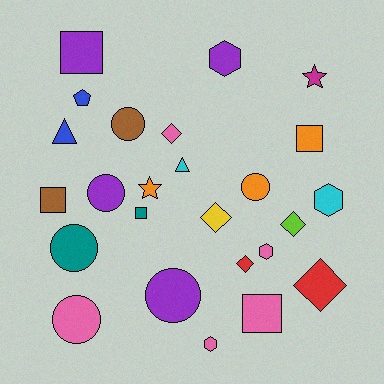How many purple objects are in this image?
There are 4 purple objects.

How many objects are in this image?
There are 25 objects.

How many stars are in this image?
There are 2 stars.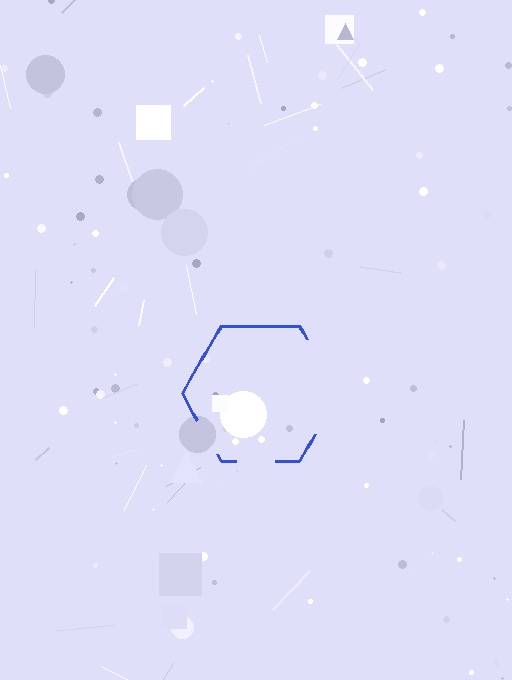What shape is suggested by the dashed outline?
The dashed outline suggests a hexagon.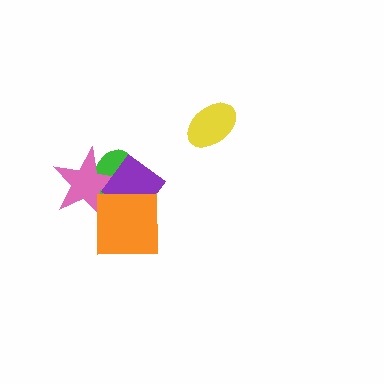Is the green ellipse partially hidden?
Yes, it is partially covered by another shape.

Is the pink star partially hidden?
Yes, it is partially covered by another shape.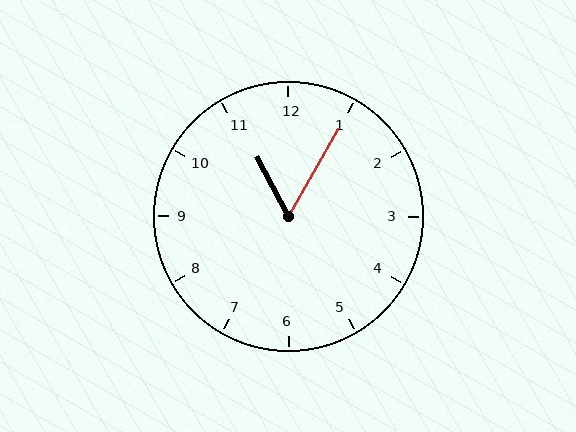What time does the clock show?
11:05.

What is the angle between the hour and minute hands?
Approximately 58 degrees.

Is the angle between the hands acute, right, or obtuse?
It is acute.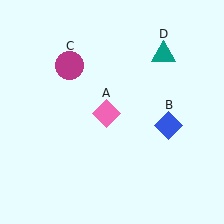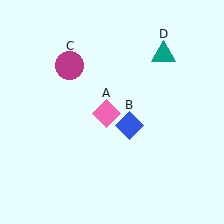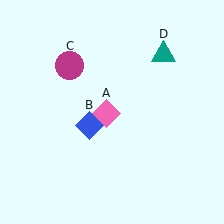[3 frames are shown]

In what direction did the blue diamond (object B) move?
The blue diamond (object B) moved left.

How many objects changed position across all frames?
1 object changed position: blue diamond (object B).